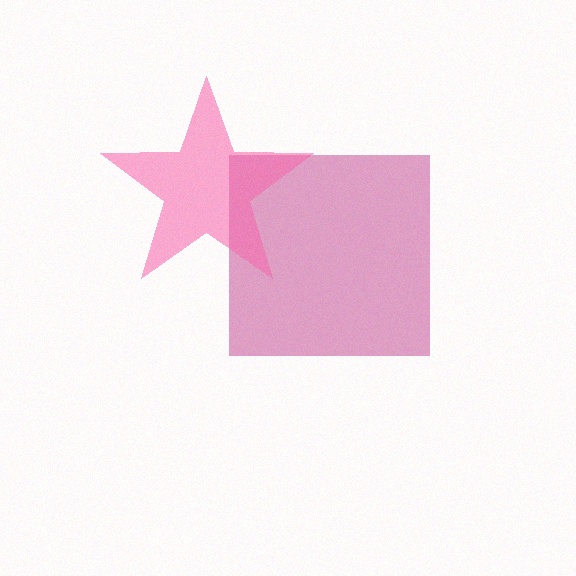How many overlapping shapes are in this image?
There are 2 overlapping shapes in the image.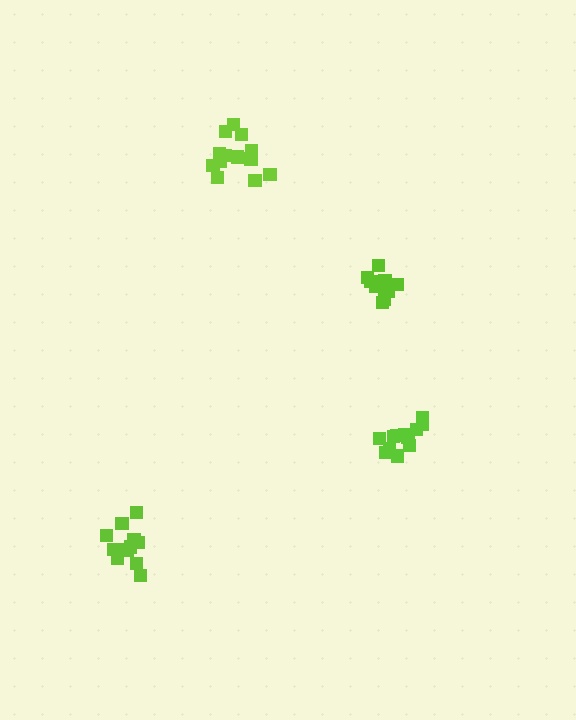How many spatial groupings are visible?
There are 4 spatial groupings.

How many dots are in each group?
Group 1: 12 dots, Group 2: 14 dots, Group 3: 10 dots, Group 4: 13 dots (49 total).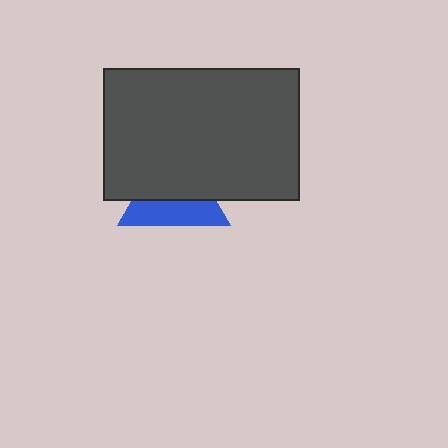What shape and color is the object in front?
The object in front is a dark gray rectangle.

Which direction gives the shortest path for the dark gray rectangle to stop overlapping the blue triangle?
Moving up gives the shortest separation.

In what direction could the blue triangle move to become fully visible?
The blue triangle could move down. That would shift it out from behind the dark gray rectangle entirely.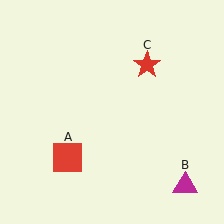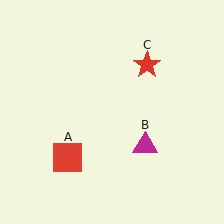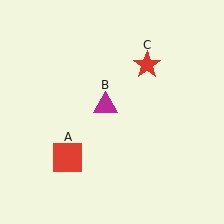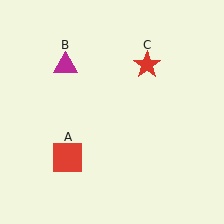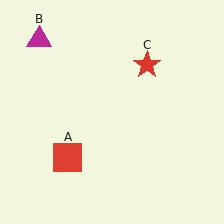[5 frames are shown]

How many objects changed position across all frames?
1 object changed position: magenta triangle (object B).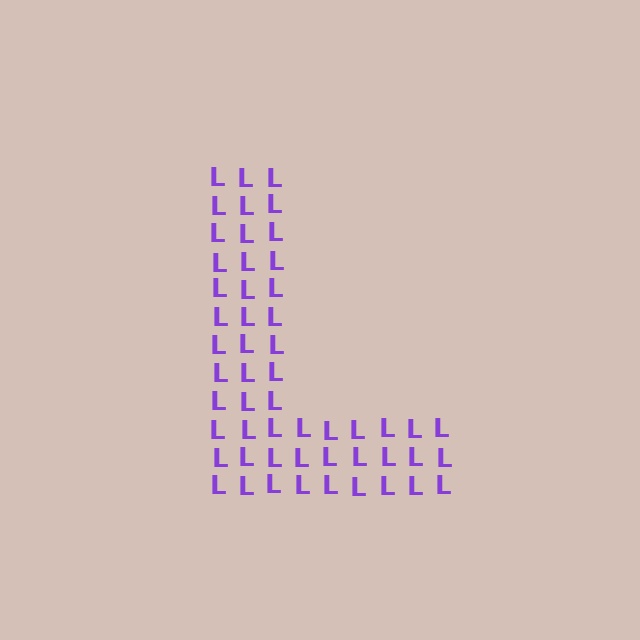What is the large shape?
The large shape is the letter L.